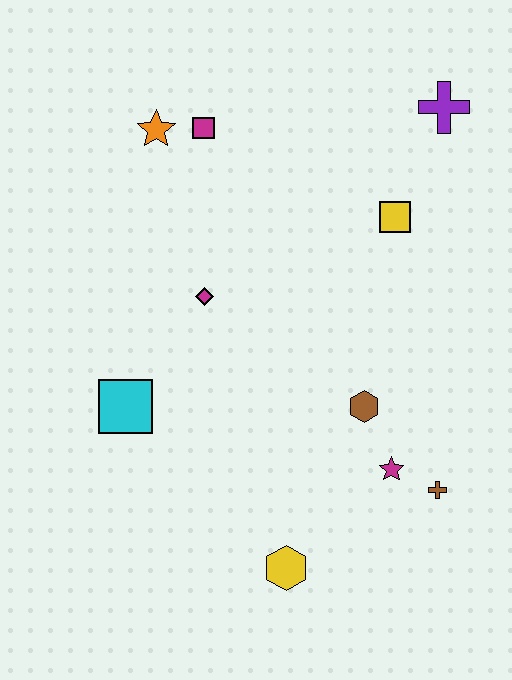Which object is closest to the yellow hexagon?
The magenta star is closest to the yellow hexagon.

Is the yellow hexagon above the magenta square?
No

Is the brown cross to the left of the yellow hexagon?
No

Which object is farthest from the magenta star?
The orange star is farthest from the magenta star.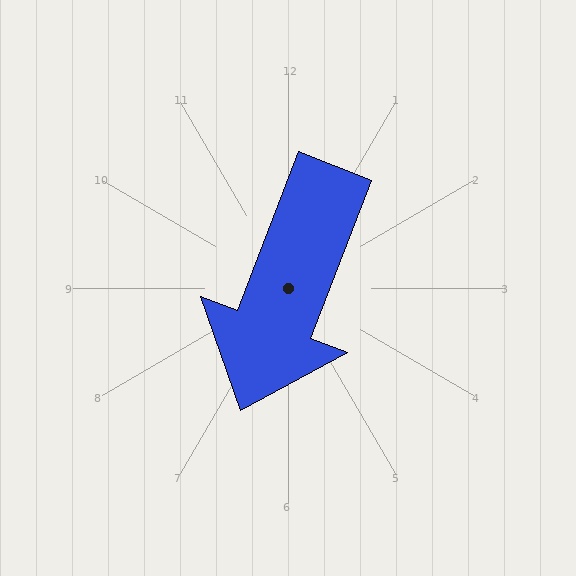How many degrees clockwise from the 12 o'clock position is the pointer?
Approximately 201 degrees.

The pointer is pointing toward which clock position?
Roughly 7 o'clock.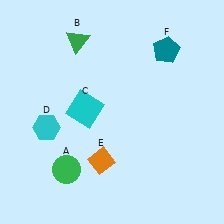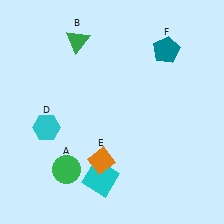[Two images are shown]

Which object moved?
The cyan square (C) moved down.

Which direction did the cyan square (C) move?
The cyan square (C) moved down.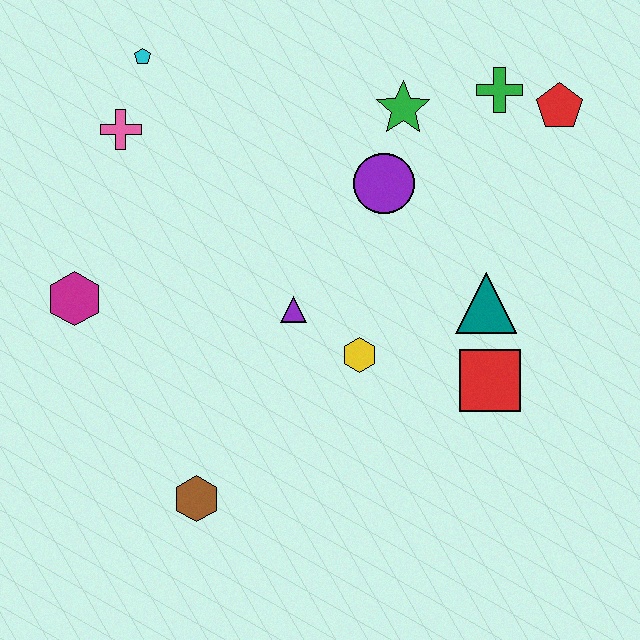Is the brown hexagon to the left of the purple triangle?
Yes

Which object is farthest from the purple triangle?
The red pentagon is farthest from the purple triangle.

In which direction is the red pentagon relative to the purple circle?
The red pentagon is to the right of the purple circle.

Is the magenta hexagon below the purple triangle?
No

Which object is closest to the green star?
The purple circle is closest to the green star.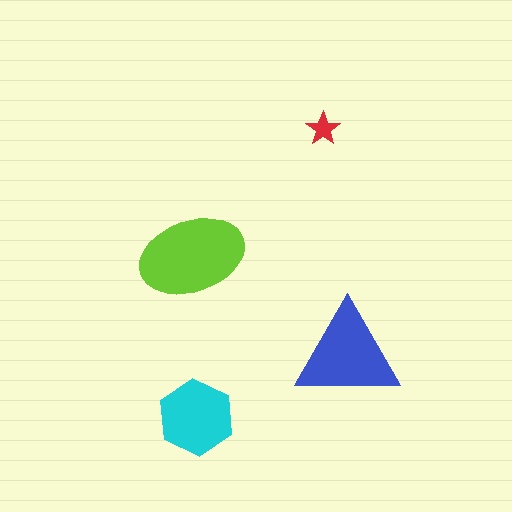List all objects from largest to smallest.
The lime ellipse, the blue triangle, the cyan hexagon, the red star.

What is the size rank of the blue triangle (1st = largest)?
2nd.